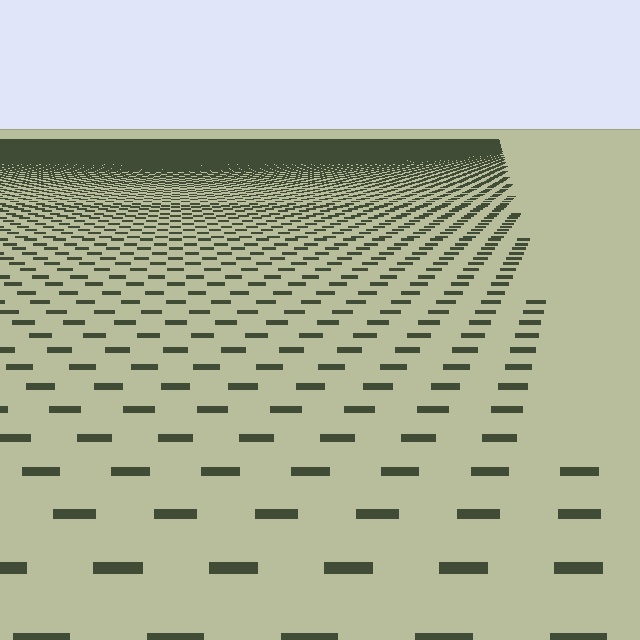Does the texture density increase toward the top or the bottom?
Density increases toward the top.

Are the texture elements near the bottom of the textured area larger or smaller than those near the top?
Larger. Near the bottom, elements are closer to the viewer and appear at a bigger on-screen size.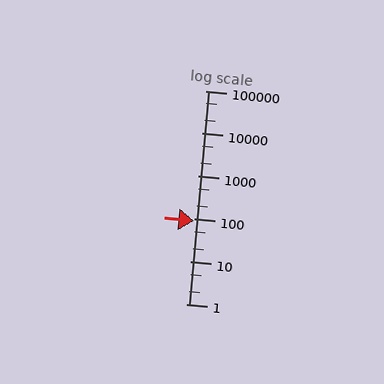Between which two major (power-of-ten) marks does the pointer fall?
The pointer is between 10 and 100.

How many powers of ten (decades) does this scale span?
The scale spans 5 decades, from 1 to 100000.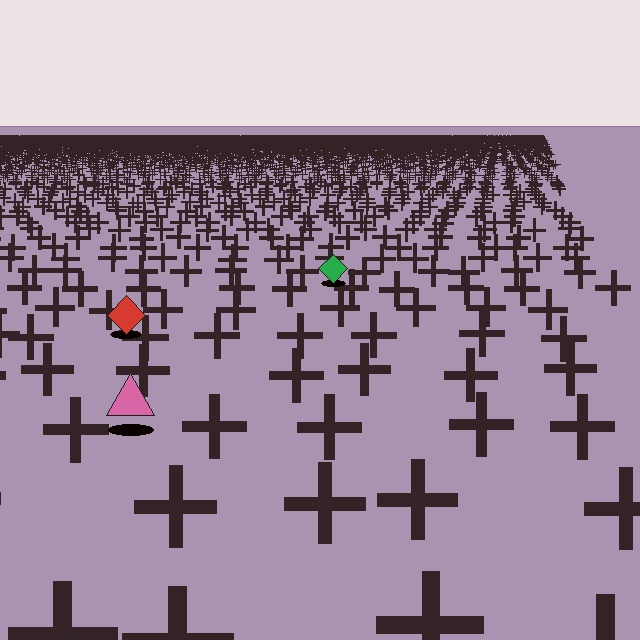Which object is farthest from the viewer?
The green diamond is farthest from the viewer. It appears smaller and the ground texture around it is denser.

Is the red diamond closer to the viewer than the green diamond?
Yes. The red diamond is closer — you can tell from the texture gradient: the ground texture is coarser near it.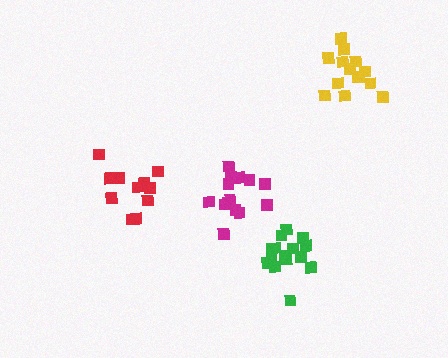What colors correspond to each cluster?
The clusters are colored: green, magenta, red, yellow.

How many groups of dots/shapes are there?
There are 4 groups.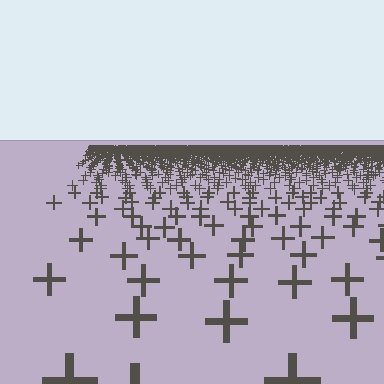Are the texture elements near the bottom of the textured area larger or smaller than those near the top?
Larger. Near the bottom, elements are closer to the viewer and appear at a bigger on-screen size.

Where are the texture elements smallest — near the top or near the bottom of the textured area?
Near the top.